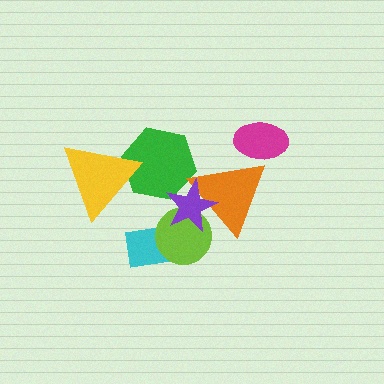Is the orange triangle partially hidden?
Yes, it is partially covered by another shape.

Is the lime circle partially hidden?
Yes, it is partially covered by another shape.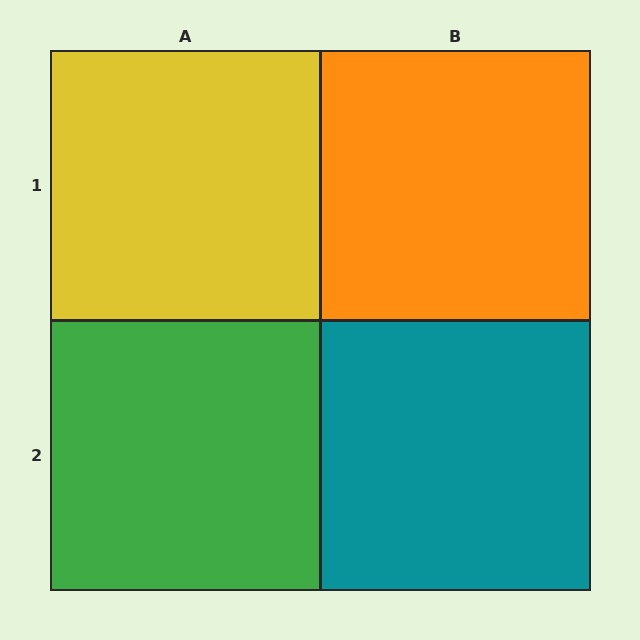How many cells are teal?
1 cell is teal.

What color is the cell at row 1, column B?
Orange.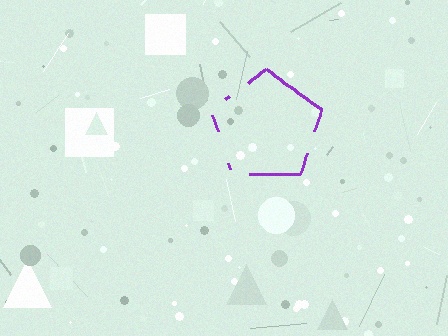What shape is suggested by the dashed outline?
The dashed outline suggests a pentagon.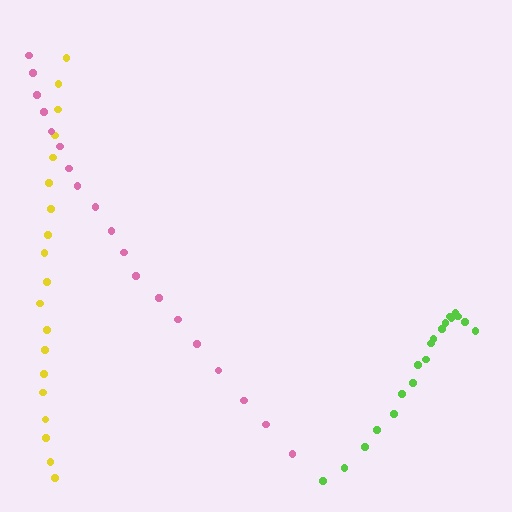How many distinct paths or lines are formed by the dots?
There are 3 distinct paths.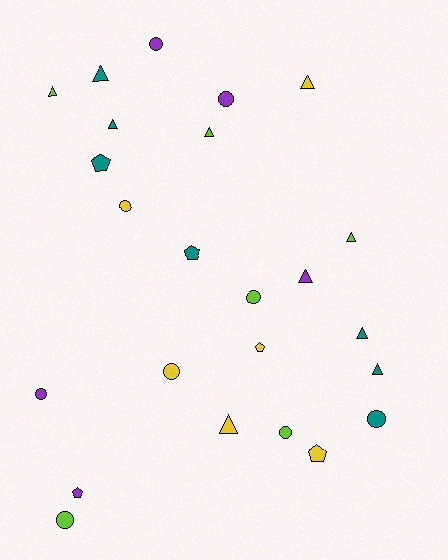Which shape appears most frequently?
Triangle, with 10 objects.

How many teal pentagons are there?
There are 2 teal pentagons.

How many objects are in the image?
There are 24 objects.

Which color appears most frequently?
Teal, with 7 objects.